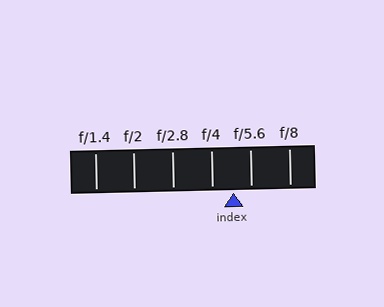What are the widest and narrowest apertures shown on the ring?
The widest aperture shown is f/1.4 and the narrowest is f/8.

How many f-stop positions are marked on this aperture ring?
There are 6 f-stop positions marked.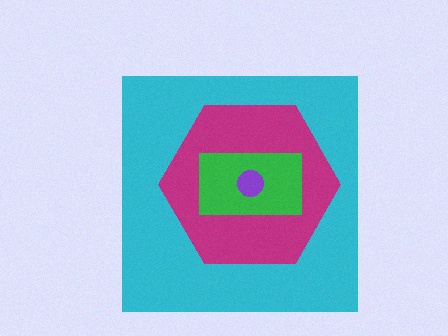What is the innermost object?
The purple circle.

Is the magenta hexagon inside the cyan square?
Yes.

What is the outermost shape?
The cyan square.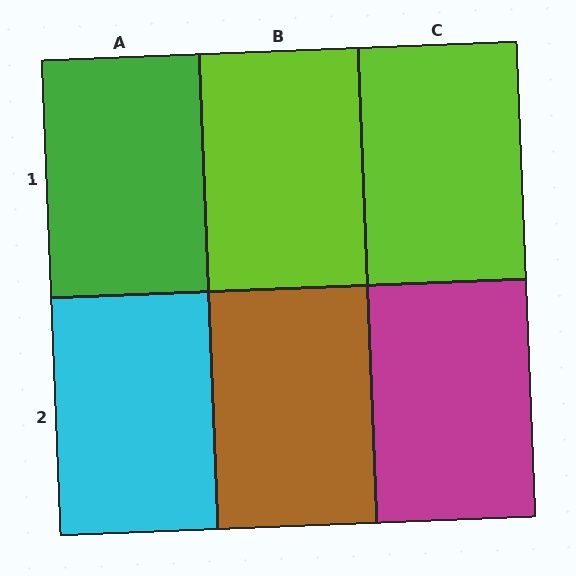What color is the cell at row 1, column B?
Lime.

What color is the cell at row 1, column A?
Green.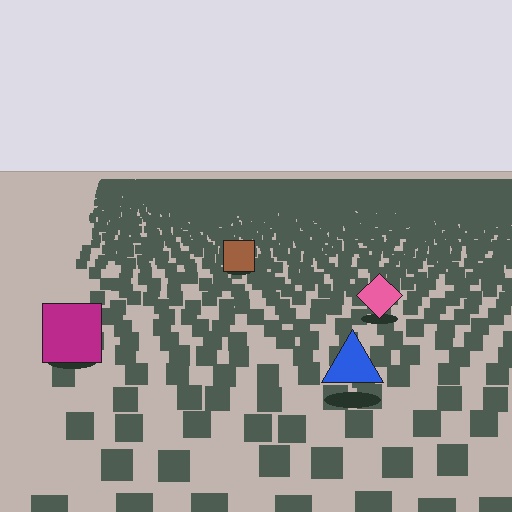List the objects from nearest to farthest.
From nearest to farthest: the blue triangle, the magenta square, the pink diamond, the brown square.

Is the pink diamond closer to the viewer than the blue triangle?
No. The blue triangle is closer — you can tell from the texture gradient: the ground texture is coarser near it.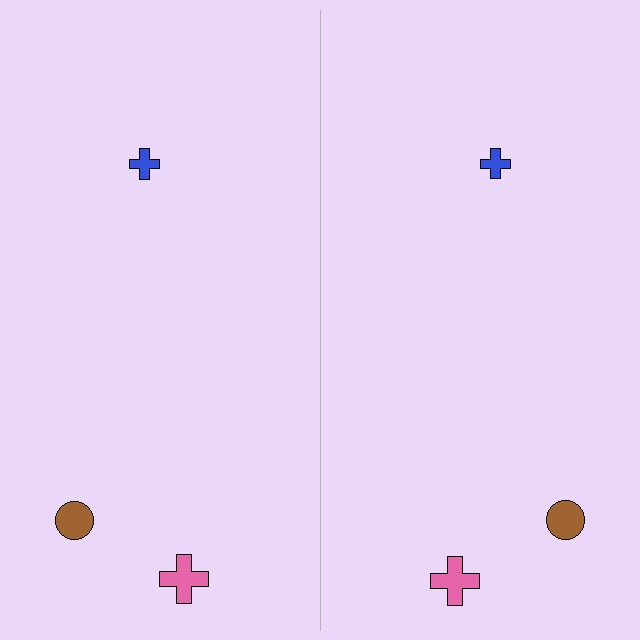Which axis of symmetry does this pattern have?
The pattern has a vertical axis of symmetry running through the center of the image.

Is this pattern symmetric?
Yes, this pattern has bilateral (reflection) symmetry.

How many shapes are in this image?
There are 6 shapes in this image.